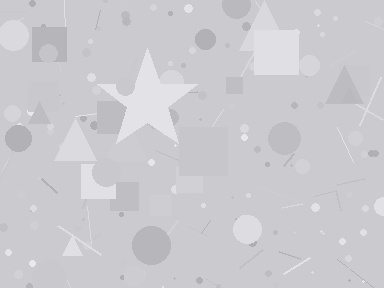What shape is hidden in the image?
A star is hidden in the image.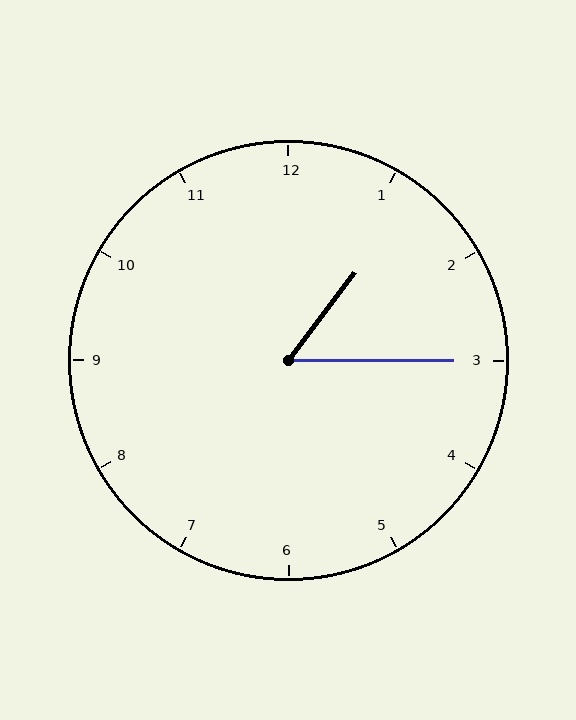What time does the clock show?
1:15.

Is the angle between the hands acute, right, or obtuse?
It is acute.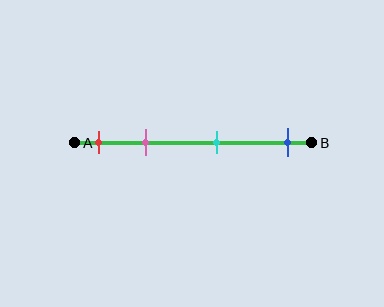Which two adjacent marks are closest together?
The red and pink marks are the closest adjacent pair.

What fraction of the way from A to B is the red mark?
The red mark is approximately 10% (0.1) of the way from A to B.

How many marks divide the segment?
There are 4 marks dividing the segment.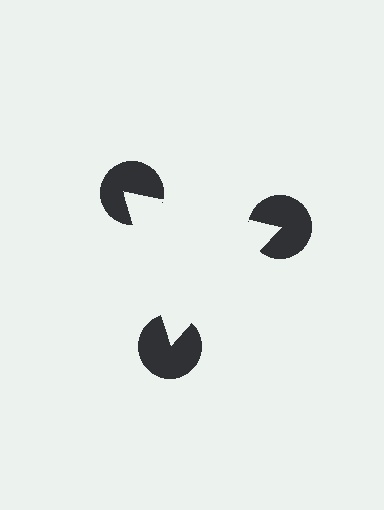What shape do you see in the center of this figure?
An illusory triangle — its edges are inferred from the aligned wedge cuts in the pac-man discs, not physically drawn.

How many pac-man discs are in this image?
There are 3 — one at each vertex of the illusory triangle.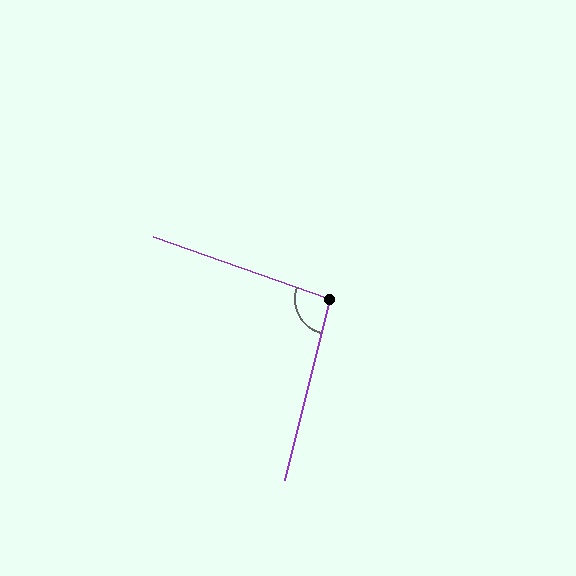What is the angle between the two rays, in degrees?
Approximately 95 degrees.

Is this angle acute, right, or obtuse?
It is obtuse.